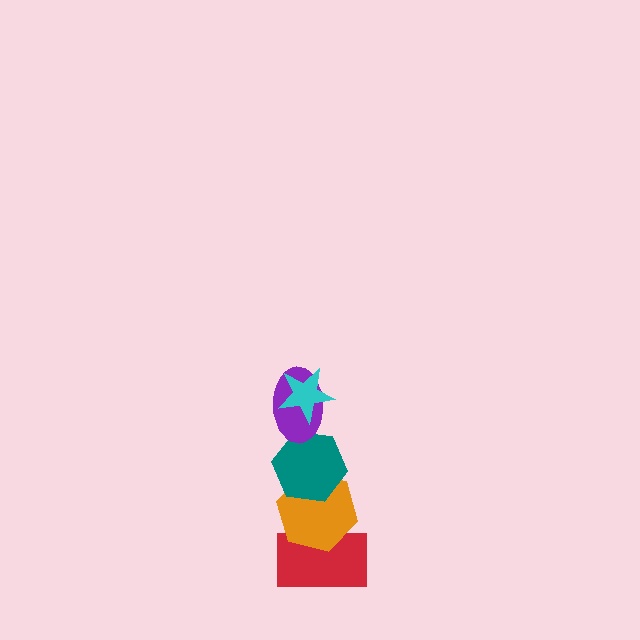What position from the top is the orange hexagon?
The orange hexagon is 4th from the top.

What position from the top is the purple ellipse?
The purple ellipse is 2nd from the top.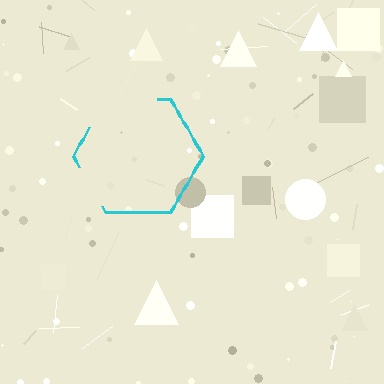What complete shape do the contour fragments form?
The contour fragments form a hexagon.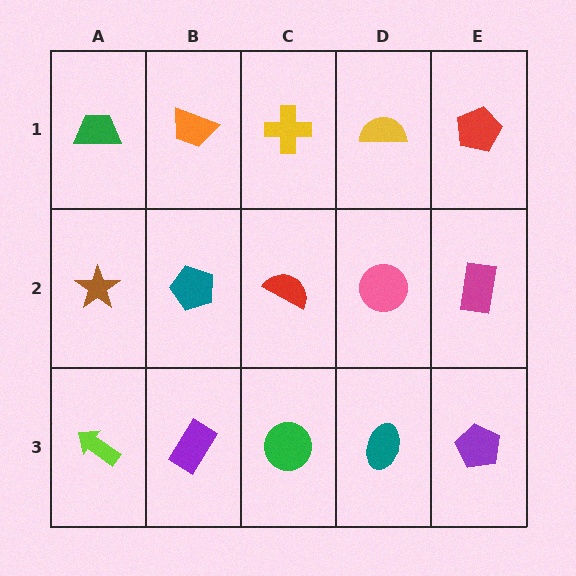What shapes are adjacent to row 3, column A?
A brown star (row 2, column A), a purple rectangle (row 3, column B).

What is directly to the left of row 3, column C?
A purple rectangle.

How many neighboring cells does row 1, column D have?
3.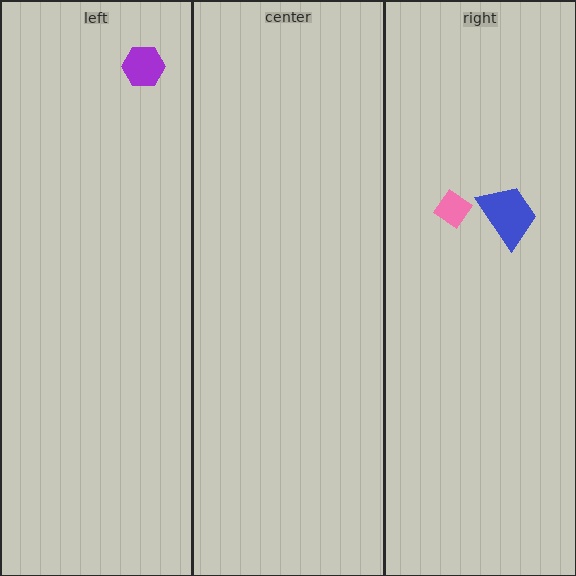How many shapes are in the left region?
1.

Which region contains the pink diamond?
The right region.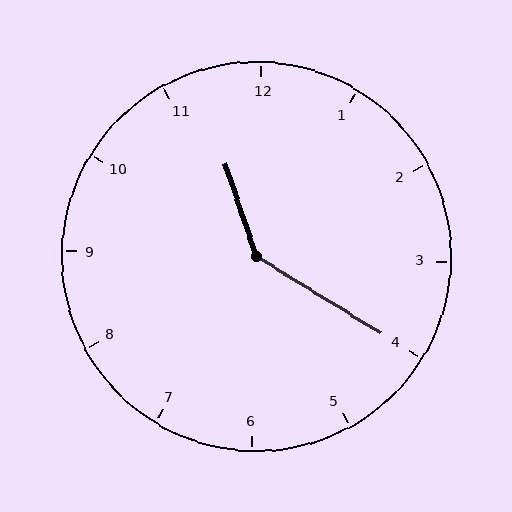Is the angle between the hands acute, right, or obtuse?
It is obtuse.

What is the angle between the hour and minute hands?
Approximately 140 degrees.